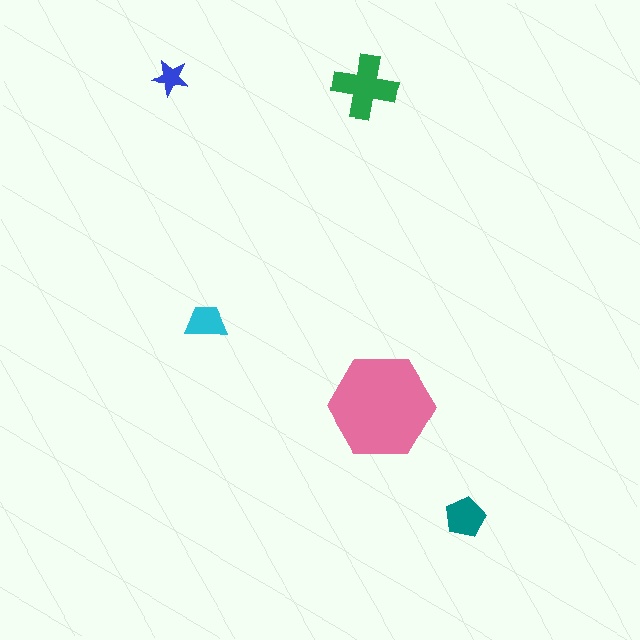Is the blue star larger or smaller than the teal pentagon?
Smaller.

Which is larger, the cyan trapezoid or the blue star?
The cyan trapezoid.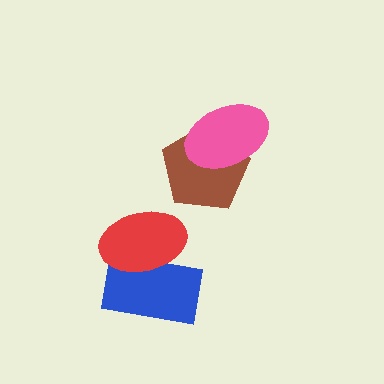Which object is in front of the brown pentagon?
The pink ellipse is in front of the brown pentagon.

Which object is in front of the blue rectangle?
The red ellipse is in front of the blue rectangle.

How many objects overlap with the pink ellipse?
1 object overlaps with the pink ellipse.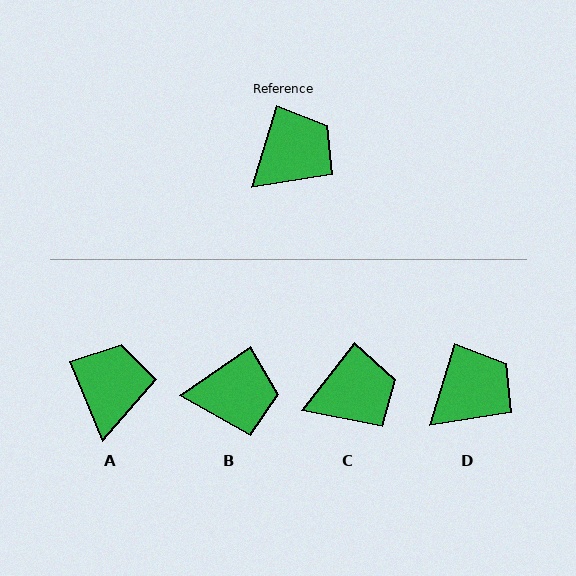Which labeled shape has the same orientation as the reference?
D.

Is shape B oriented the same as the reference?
No, it is off by about 39 degrees.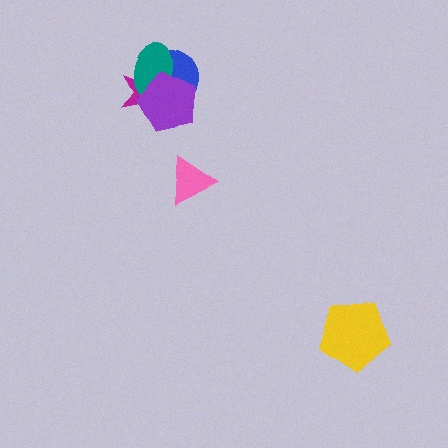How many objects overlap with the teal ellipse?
3 objects overlap with the teal ellipse.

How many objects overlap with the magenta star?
3 objects overlap with the magenta star.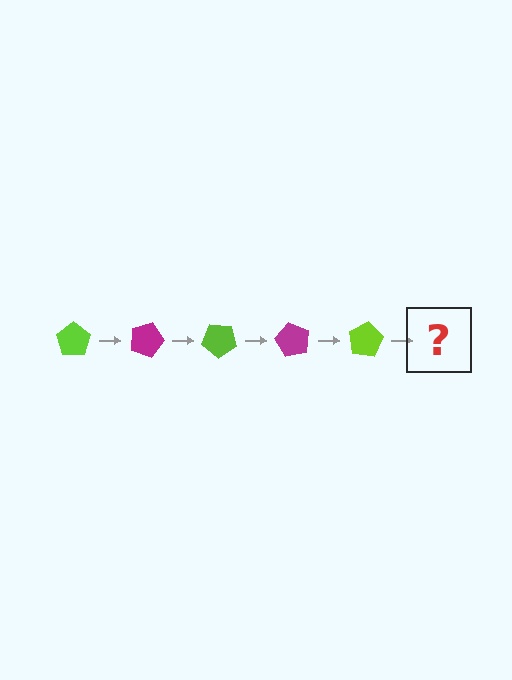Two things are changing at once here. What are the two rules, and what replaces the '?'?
The two rules are that it rotates 20 degrees each step and the color cycles through lime and magenta. The '?' should be a magenta pentagon, rotated 100 degrees from the start.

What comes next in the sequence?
The next element should be a magenta pentagon, rotated 100 degrees from the start.